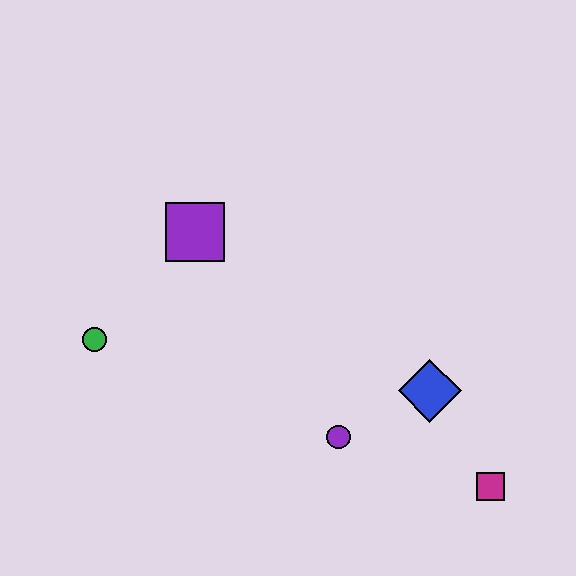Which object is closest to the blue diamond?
The purple circle is closest to the blue diamond.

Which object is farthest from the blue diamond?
The green circle is farthest from the blue diamond.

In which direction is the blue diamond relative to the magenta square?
The blue diamond is above the magenta square.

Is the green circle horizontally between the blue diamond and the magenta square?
No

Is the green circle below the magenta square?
No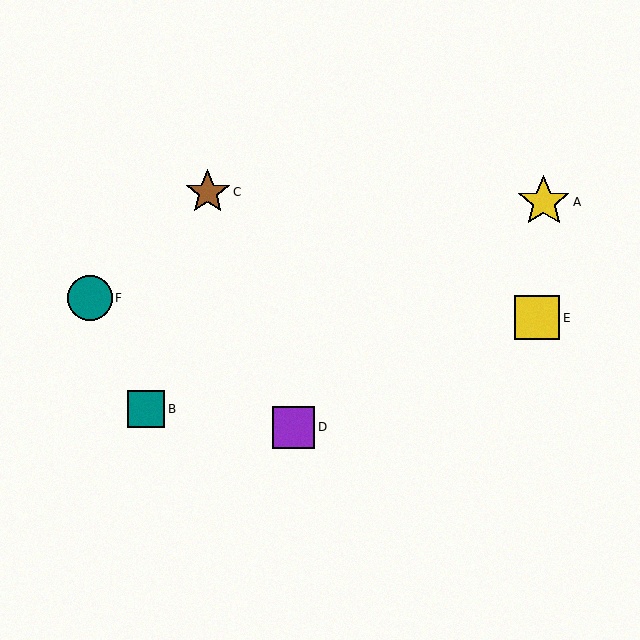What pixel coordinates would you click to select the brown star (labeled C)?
Click at (208, 192) to select the brown star C.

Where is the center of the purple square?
The center of the purple square is at (293, 427).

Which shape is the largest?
The yellow star (labeled A) is the largest.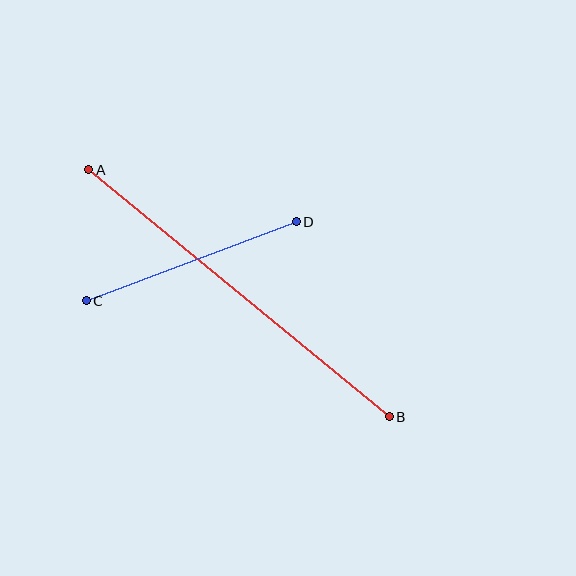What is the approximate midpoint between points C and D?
The midpoint is at approximately (191, 261) pixels.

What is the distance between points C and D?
The distance is approximately 224 pixels.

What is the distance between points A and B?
The distance is approximately 389 pixels.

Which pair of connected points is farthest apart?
Points A and B are farthest apart.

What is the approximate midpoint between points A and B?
The midpoint is at approximately (239, 293) pixels.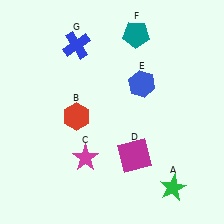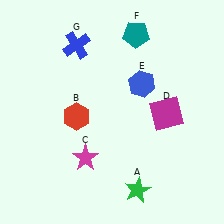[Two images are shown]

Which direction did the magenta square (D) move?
The magenta square (D) moved up.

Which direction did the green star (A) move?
The green star (A) moved left.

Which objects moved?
The objects that moved are: the green star (A), the magenta square (D).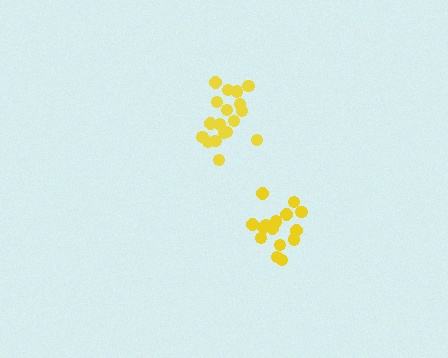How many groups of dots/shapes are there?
There are 2 groups.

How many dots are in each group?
Group 1: 15 dots, Group 2: 18 dots (33 total).